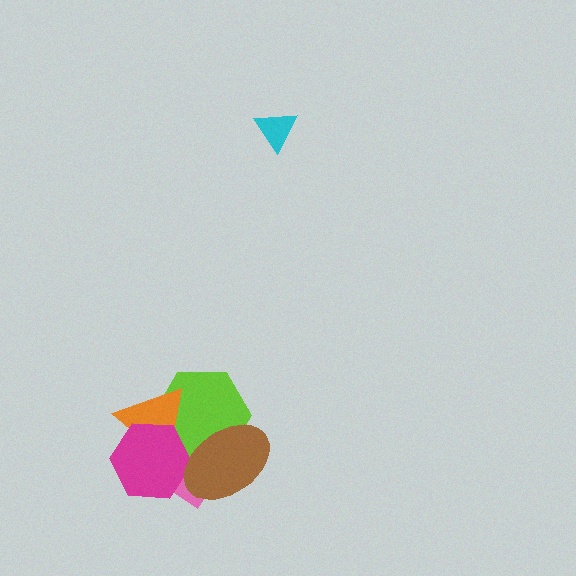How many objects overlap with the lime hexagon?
4 objects overlap with the lime hexagon.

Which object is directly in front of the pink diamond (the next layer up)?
The lime hexagon is directly in front of the pink diamond.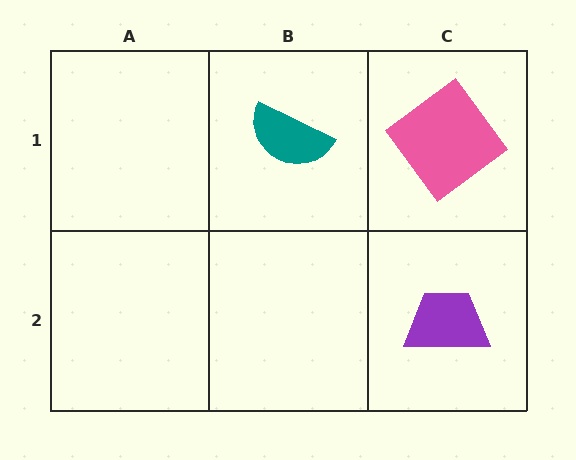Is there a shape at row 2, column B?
No, that cell is empty.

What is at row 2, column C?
A purple trapezoid.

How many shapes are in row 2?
1 shape.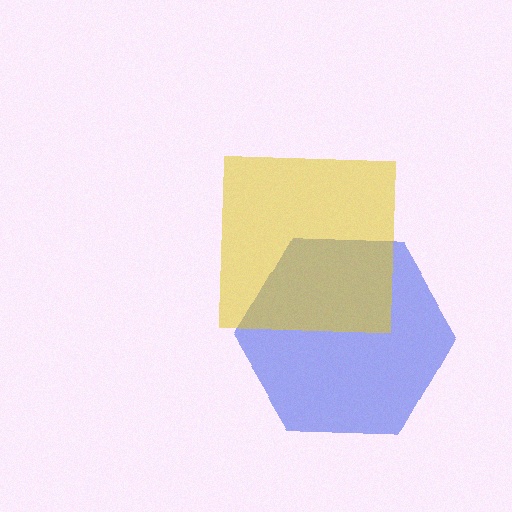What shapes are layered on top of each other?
The layered shapes are: a blue hexagon, a yellow square.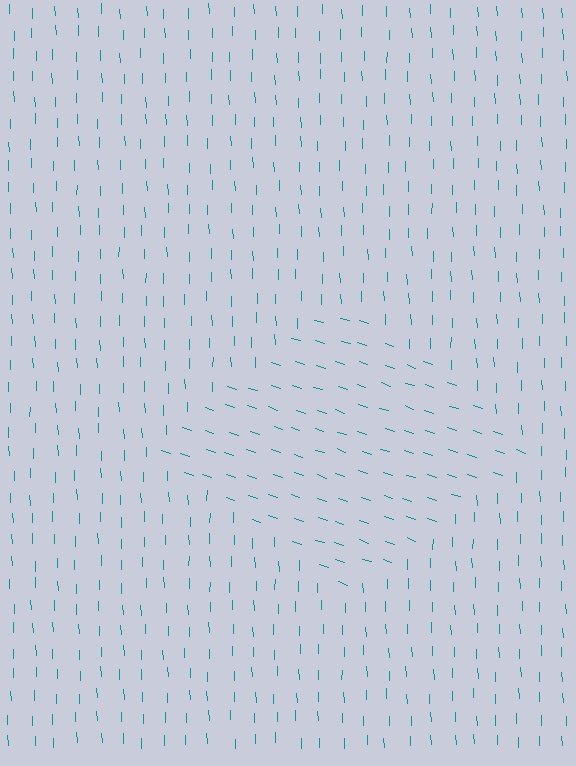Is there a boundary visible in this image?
Yes, there is a texture boundary formed by a change in line orientation.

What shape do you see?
I see a diamond.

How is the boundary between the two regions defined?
The boundary is defined purely by a change in line orientation (approximately 70 degrees difference). All lines are the same color and thickness.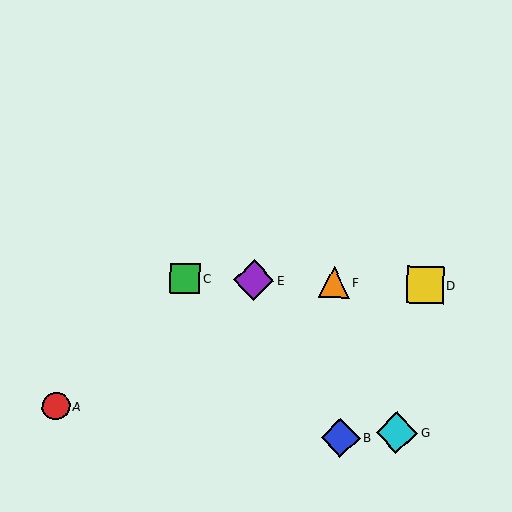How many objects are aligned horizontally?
4 objects (C, D, E, F) are aligned horizontally.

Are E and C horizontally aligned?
Yes, both are at y≈280.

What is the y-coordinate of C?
Object C is at y≈278.